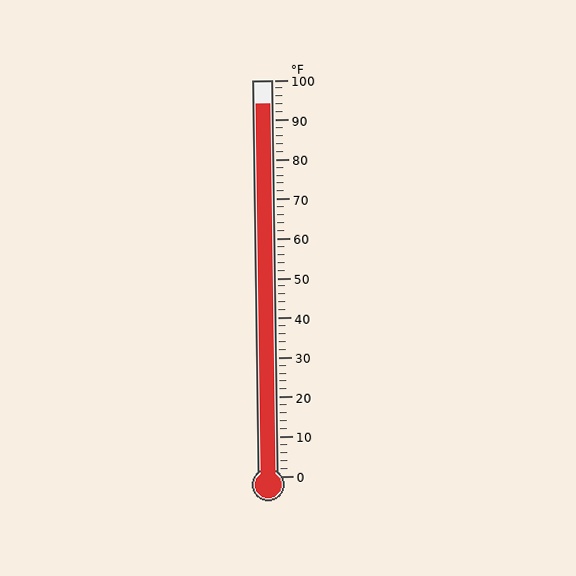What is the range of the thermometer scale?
The thermometer scale ranges from 0°F to 100°F.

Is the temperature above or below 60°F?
The temperature is above 60°F.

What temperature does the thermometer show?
The thermometer shows approximately 94°F.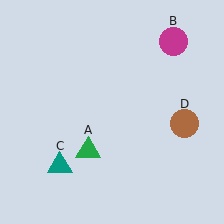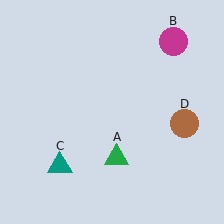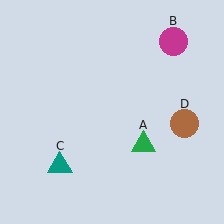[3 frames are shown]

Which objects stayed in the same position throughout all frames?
Magenta circle (object B) and teal triangle (object C) and brown circle (object D) remained stationary.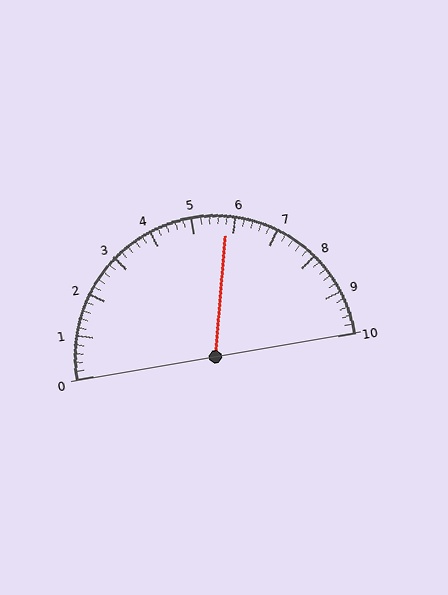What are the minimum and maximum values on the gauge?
The gauge ranges from 0 to 10.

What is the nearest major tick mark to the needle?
The nearest major tick mark is 6.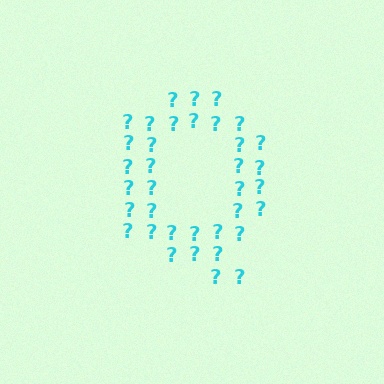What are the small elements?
The small elements are question marks.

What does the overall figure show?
The overall figure shows the letter Q.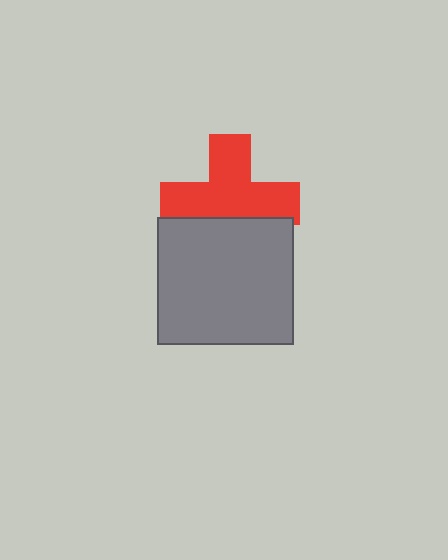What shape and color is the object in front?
The object in front is a gray rectangle.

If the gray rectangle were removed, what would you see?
You would see the complete red cross.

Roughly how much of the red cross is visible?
Most of it is visible (roughly 70%).